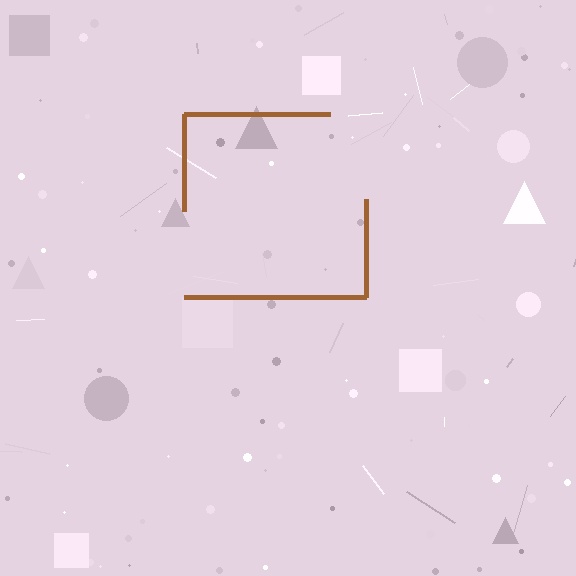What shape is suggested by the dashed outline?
The dashed outline suggests a square.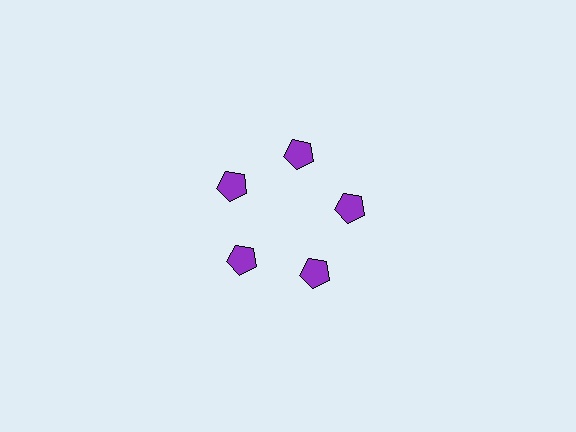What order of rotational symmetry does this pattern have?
This pattern has 5-fold rotational symmetry.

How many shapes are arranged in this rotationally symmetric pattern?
There are 5 shapes, arranged in 5 groups of 1.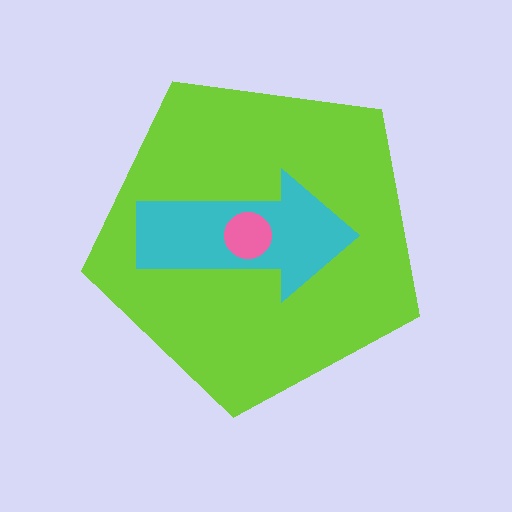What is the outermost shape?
The lime pentagon.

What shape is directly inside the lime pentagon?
The cyan arrow.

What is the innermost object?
The pink circle.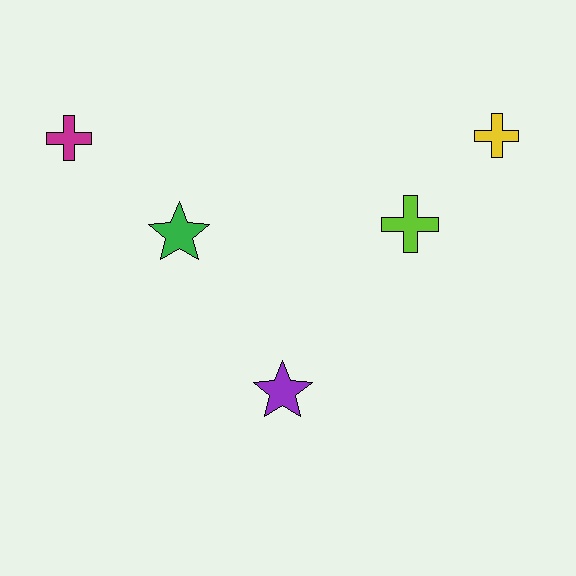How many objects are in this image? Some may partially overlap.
There are 5 objects.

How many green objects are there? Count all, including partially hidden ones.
There is 1 green object.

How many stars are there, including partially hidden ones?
There are 2 stars.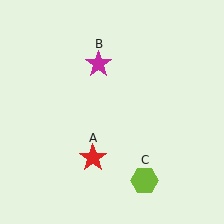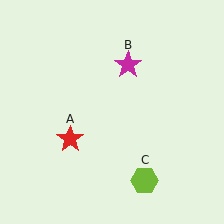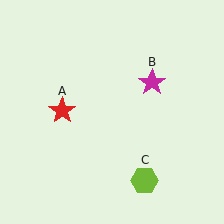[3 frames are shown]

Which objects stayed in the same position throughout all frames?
Lime hexagon (object C) remained stationary.